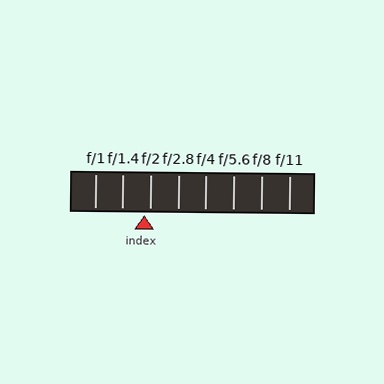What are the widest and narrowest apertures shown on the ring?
The widest aperture shown is f/1 and the narrowest is f/11.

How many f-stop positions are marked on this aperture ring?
There are 8 f-stop positions marked.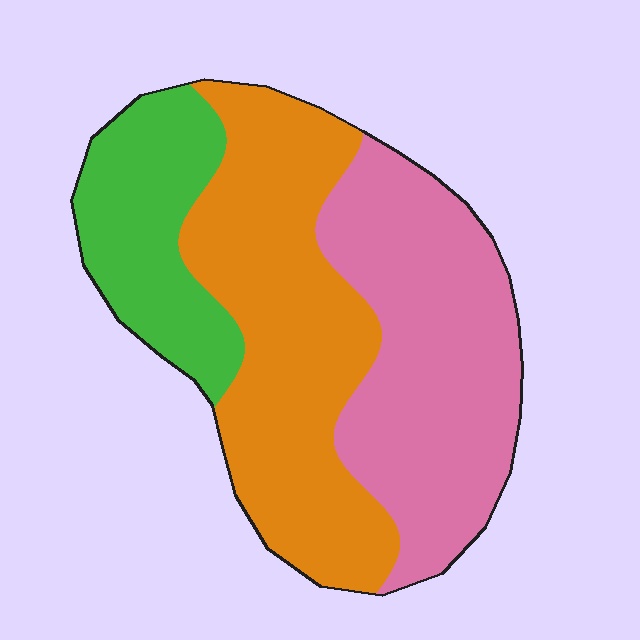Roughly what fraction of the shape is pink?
Pink takes up about three eighths (3/8) of the shape.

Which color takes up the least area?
Green, at roughly 20%.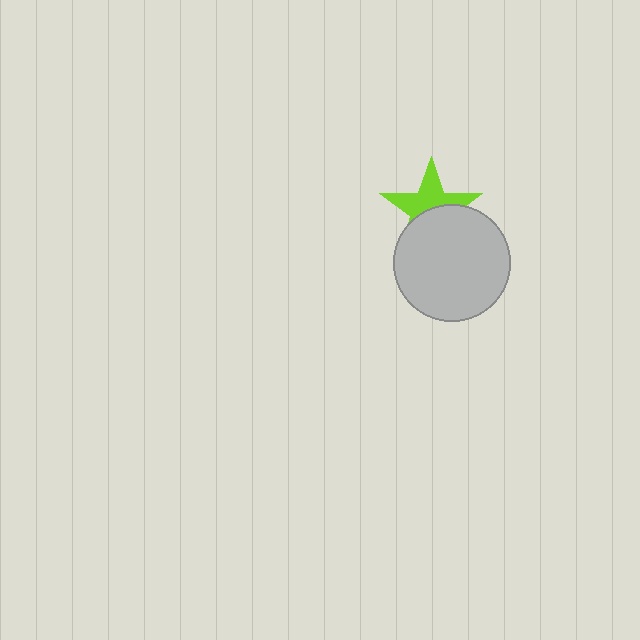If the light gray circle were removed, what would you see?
You would see the complete lime star.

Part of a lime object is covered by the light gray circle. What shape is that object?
It is a star.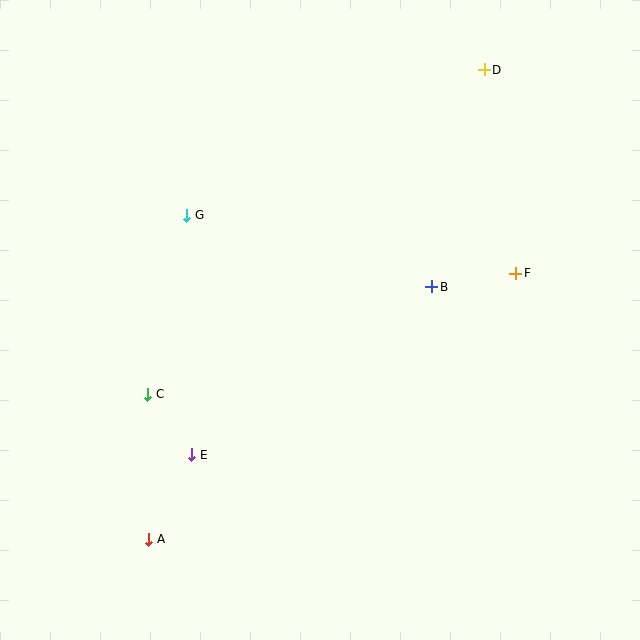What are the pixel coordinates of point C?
Point C is at (148, 394).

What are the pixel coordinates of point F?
Point F is at (516, 273).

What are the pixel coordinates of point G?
Point G is at (187, 215).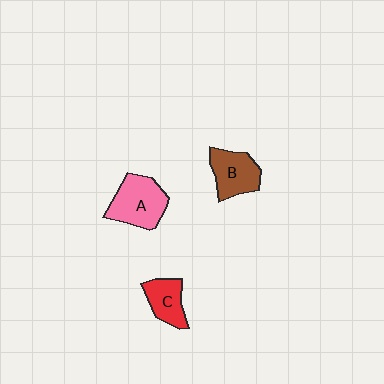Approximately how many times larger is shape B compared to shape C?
Approximately 1.3 times.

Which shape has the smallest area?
Shape C (red).